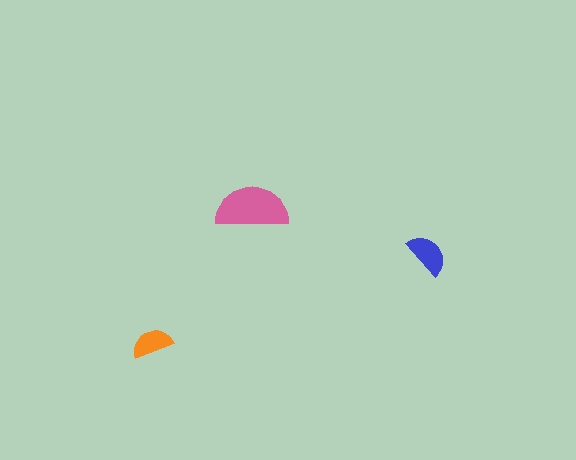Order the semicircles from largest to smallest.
the pink one, the blue one, the orange one.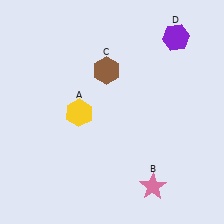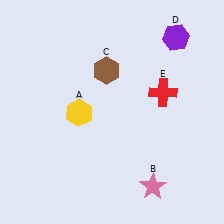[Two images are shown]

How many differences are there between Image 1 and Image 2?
There is 1 difference between the two images.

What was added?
A red cross (E) was added in Image 2.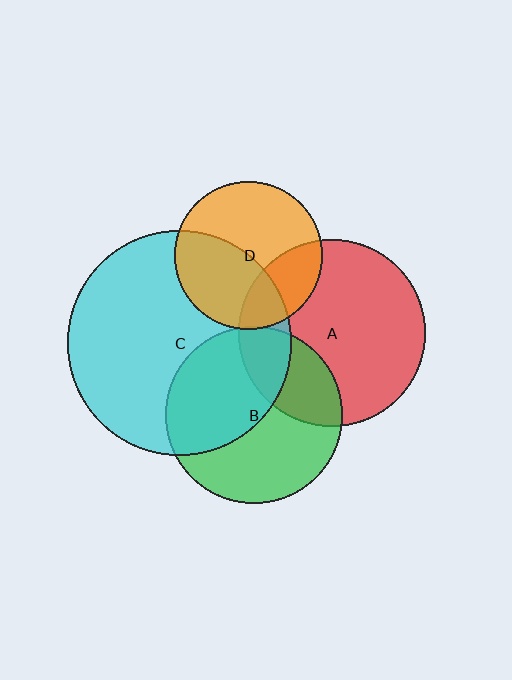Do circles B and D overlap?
Yes.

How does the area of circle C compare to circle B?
Approximately 1.6 times.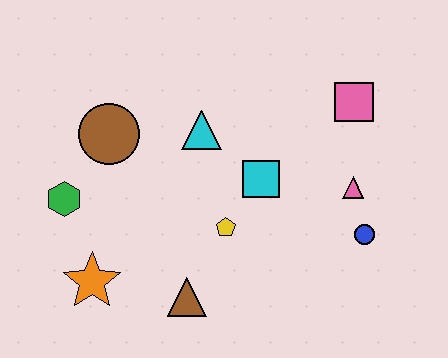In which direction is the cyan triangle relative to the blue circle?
The cyan triangle is to the left of the blue circle.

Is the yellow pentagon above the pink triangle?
No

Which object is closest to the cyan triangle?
The cyan square is closest to the cyan triangle.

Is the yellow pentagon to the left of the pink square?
Yes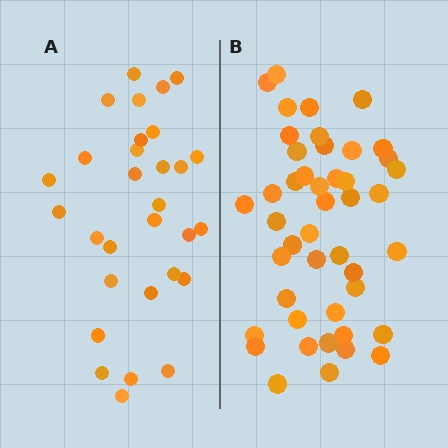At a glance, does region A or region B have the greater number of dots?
Region B (the right region) has more dots.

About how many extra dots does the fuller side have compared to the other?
Region B has approximately 15 more dots than region A.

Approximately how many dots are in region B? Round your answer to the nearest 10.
About 40 dots. (The exact count is 45, which rounds to 40.)